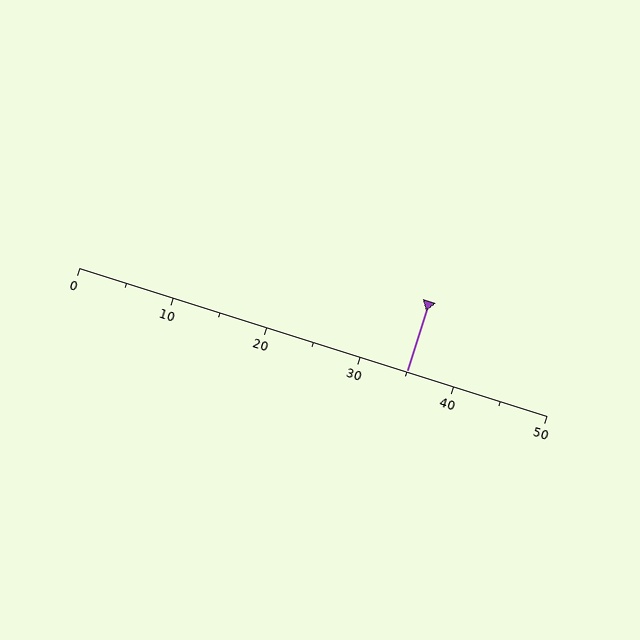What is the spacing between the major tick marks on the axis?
The major ticks are spaced 10 apart.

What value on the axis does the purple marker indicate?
The marker indicates approximately 35.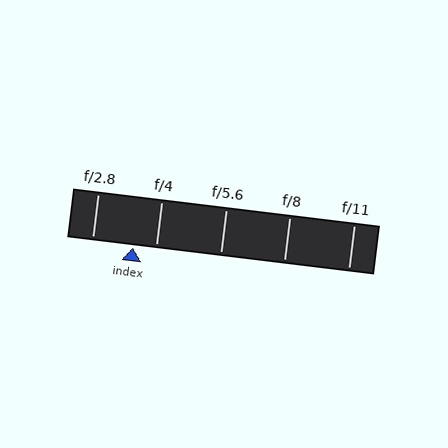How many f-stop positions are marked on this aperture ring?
There are 5 f-stop positions marked.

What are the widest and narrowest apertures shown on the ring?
The widest aperture shown is f/2.8 and the narrowest is f/11.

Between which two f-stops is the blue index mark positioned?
The index mark is between f/2.8 and f/4.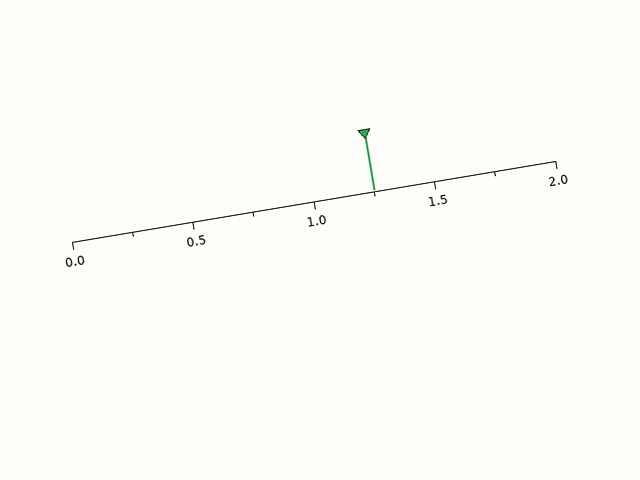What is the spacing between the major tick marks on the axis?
The major ticks are spaced 0.5 apart.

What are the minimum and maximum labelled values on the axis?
The axis runs from 0.0 to 2.0.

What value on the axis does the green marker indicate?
The marker indicates approximately 1.25.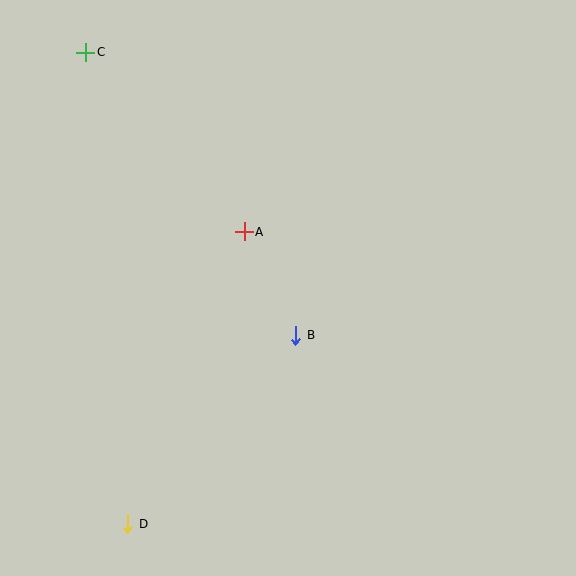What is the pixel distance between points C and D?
The distance between C and D is 473 pixels.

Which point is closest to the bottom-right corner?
Point B is closest to the bottom-right corner.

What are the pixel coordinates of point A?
Point A is at (244, 232).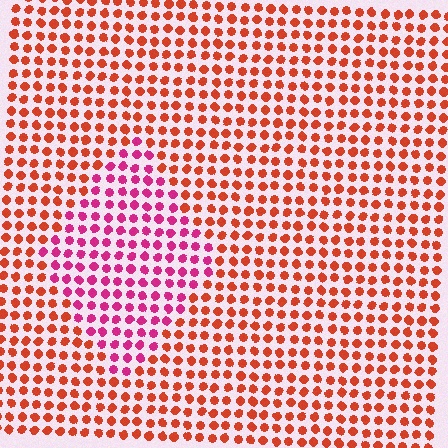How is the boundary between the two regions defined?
The boundary is defined purely by a slight shift in hue (about 43 degrees). Spacing, size, and orientation are identical on both sides.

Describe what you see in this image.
The image is filled with small red elements in a uniform arrangement. A diamond-shaped region is visible where the elements are tinted to a slightly different hue, forming a subtle color boundary.